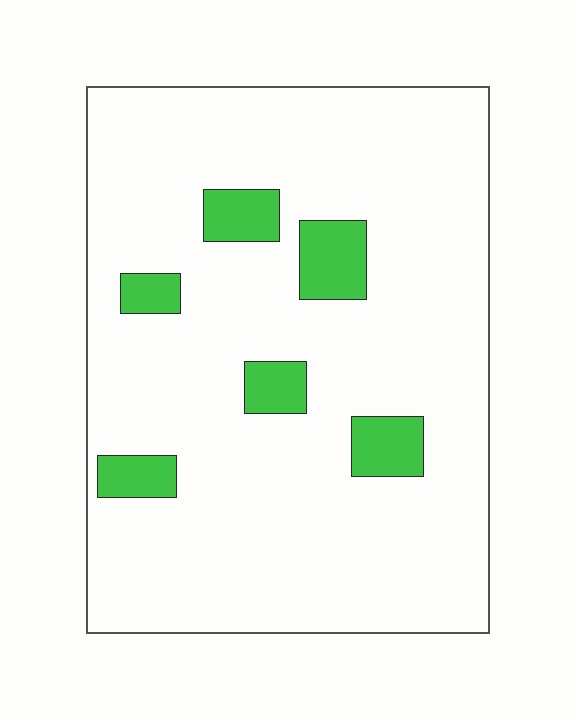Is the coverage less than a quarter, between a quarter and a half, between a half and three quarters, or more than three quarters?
Less than a quarter.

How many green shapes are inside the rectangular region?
6.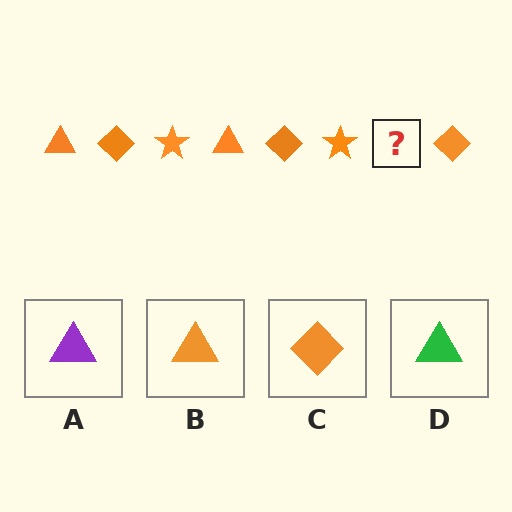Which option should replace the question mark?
Option B.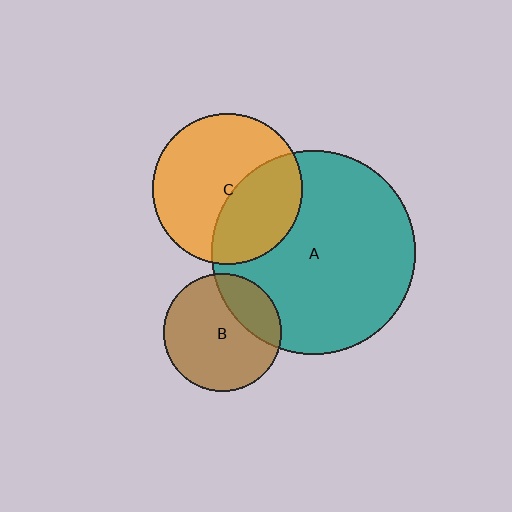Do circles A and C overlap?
Yes.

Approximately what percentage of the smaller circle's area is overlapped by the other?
Approximately 40%.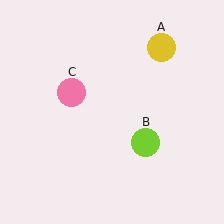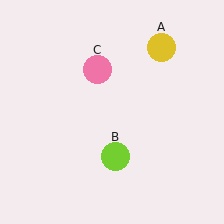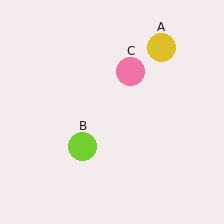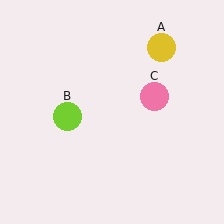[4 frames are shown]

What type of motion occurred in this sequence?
The lime circle (object B), pink circle (object C) rotated clockwise around the center of the scene.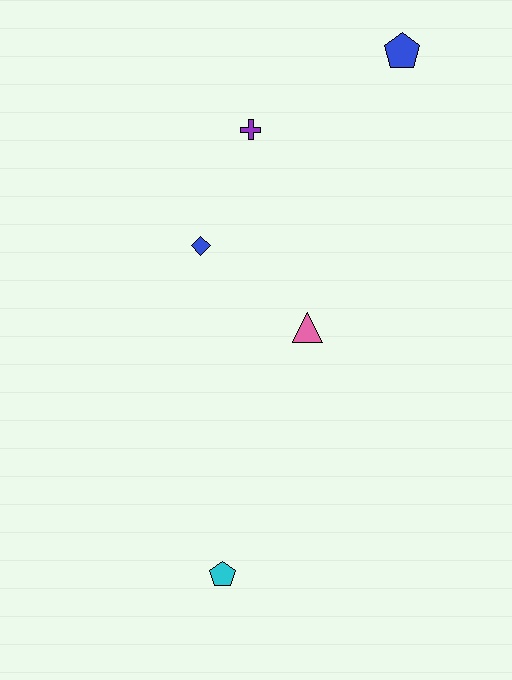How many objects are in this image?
There are 5 objects.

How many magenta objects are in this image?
There are no magenta objects.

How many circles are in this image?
There are no circles.